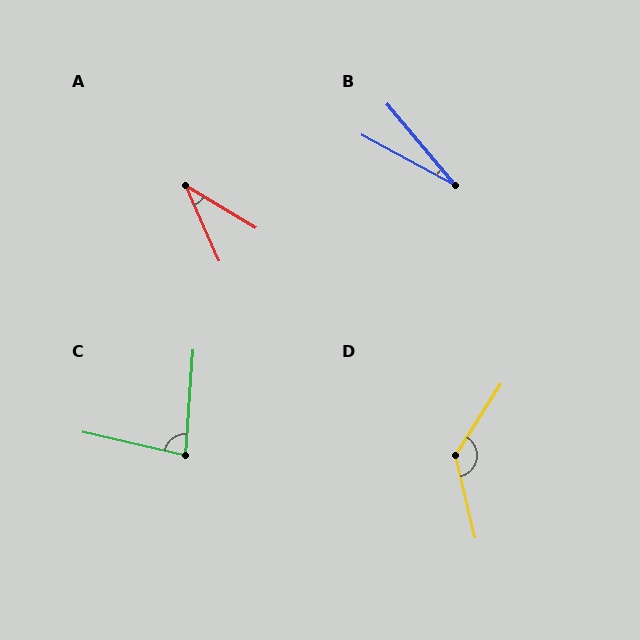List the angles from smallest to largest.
B (22°), A (35°), C (81°), D (134°).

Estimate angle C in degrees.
Approximately 81 degrees.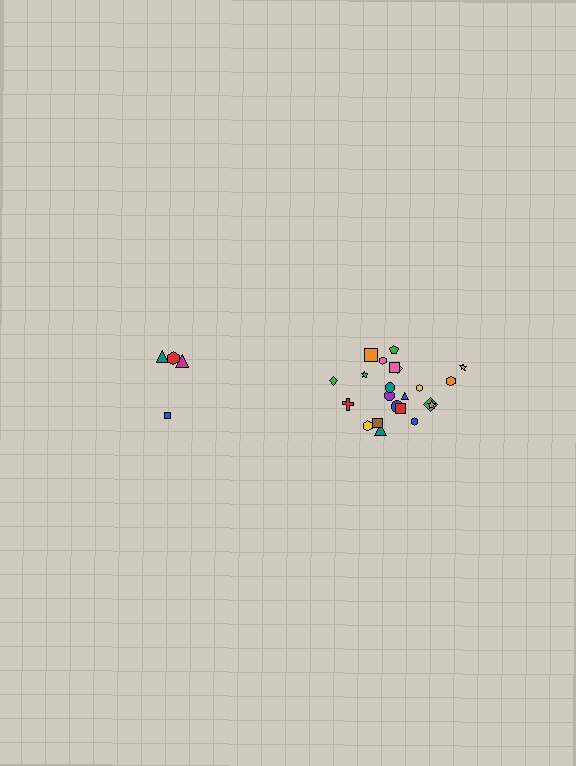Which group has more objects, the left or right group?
The right group.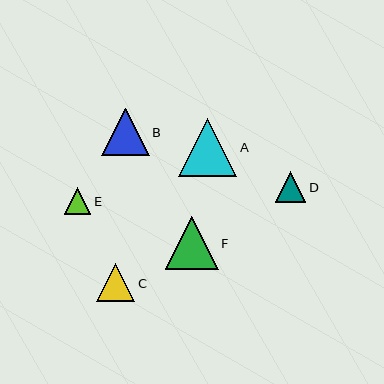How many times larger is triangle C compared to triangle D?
Triangle C is approximately 1.3 times the size of triangle D.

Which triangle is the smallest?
Triangle E is the smallest with a size of approximately 26 pixels.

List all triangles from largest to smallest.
From largest to smallest: A, F, B, C, D, E.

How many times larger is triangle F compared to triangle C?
Triangle F is approximately 1.4 times the size of triangle C.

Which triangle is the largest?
Triangle A is the largest with a size of approximately 58 pixels.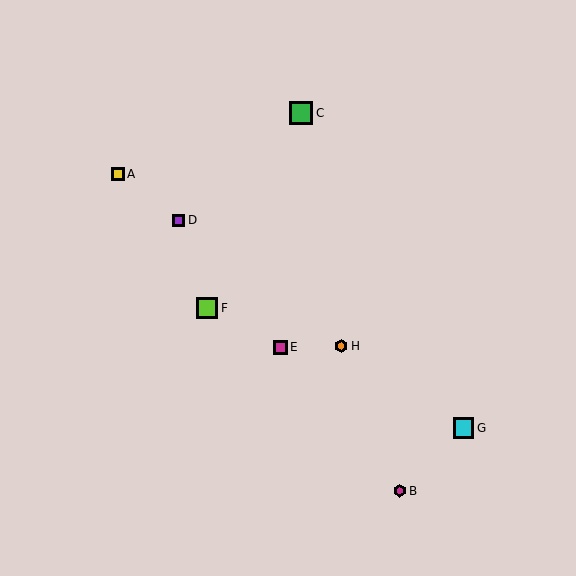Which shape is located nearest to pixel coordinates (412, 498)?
The magenta hexagon (labeled B) at (400, 491) is nearest to that location.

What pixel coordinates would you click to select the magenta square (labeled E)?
Click at (281, 347) to select the magenta square E.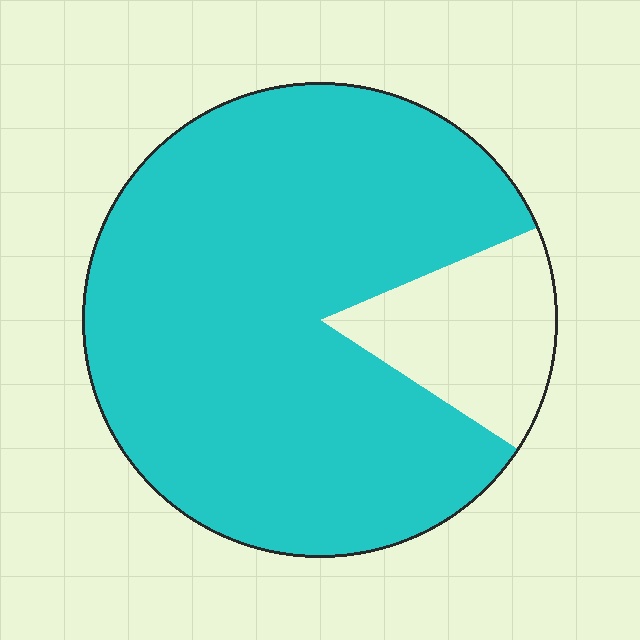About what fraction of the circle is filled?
About five sixths (5/6).